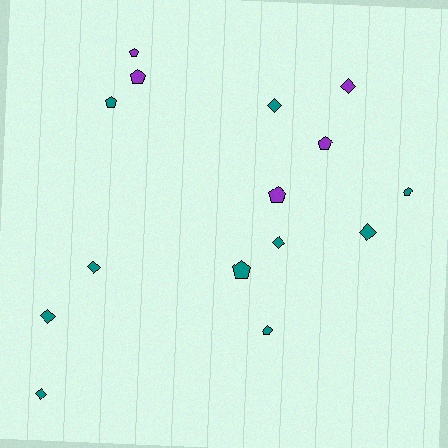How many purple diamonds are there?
There is 1 purple diamond.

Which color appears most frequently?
Teal, with 10 objects.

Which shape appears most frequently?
Pentagon, with 8 objects.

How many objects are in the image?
There are 15 objects.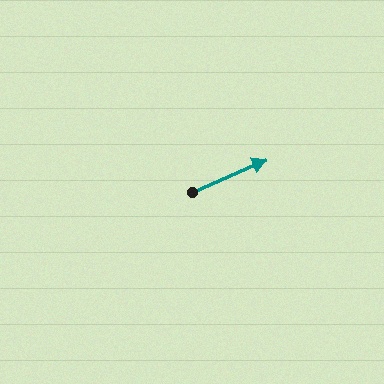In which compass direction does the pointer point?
Northeast.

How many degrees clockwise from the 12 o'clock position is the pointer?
Approximately 67 degrees.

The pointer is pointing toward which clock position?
Roughly 2 o'clock.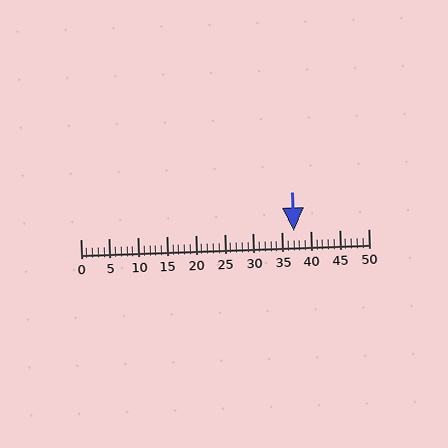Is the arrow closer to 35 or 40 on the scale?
The arrow is closer to 35.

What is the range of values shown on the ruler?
The ruler shows values from 0 to 50.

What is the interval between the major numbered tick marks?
The major tick marks are spaced 5 units apart.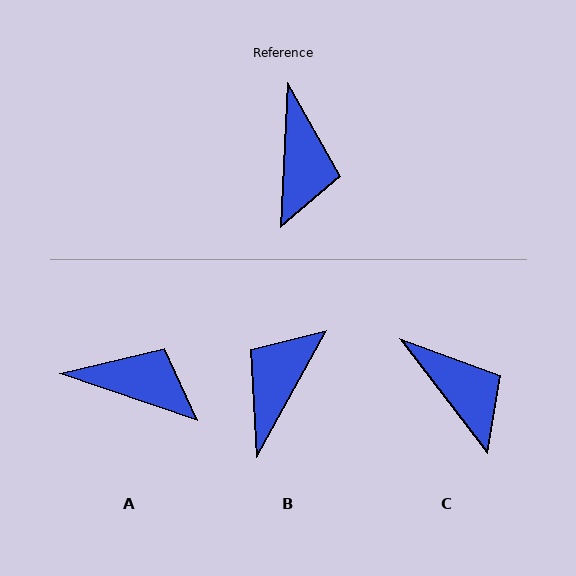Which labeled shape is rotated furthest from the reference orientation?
B, about 154 degrees away.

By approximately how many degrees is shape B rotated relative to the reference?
Approximately 154 degrees counter-clockwise.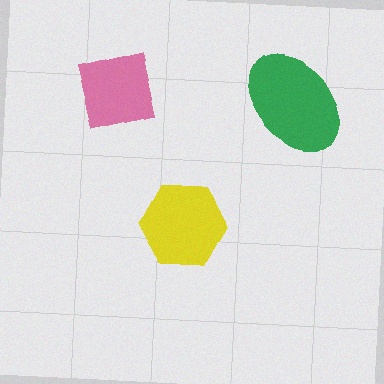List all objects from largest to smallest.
The green ellipse, the yellow hexagon, the pink square.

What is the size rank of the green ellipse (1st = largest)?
1st.